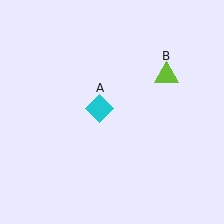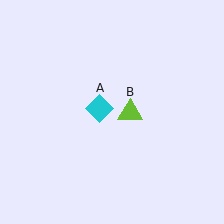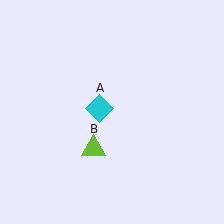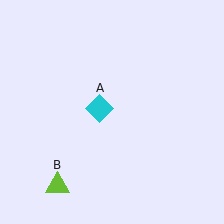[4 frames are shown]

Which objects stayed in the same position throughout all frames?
Cyan diamond (object A) remained stationary.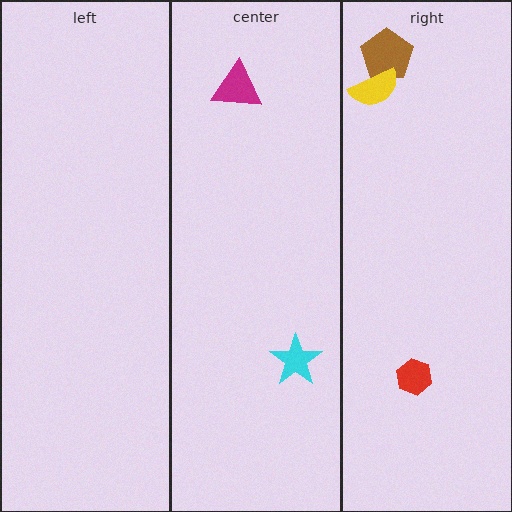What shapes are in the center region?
The cyan star, the magenta triangle.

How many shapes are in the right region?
3.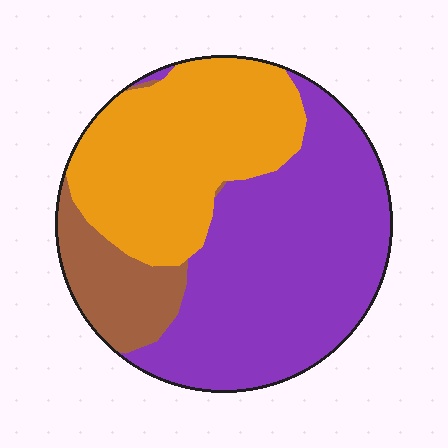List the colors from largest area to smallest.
From largest to smallest: purple, orange, brown.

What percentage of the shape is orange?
Orange covers around 35% of the shape.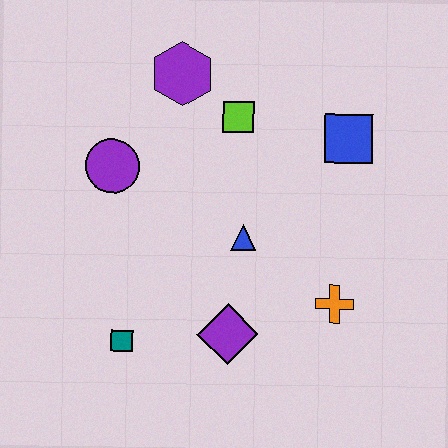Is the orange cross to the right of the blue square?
No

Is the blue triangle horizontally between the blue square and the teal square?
Yes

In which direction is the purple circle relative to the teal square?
The purple circle is above the teal square.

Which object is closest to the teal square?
The purple diamond is closest to the teal square.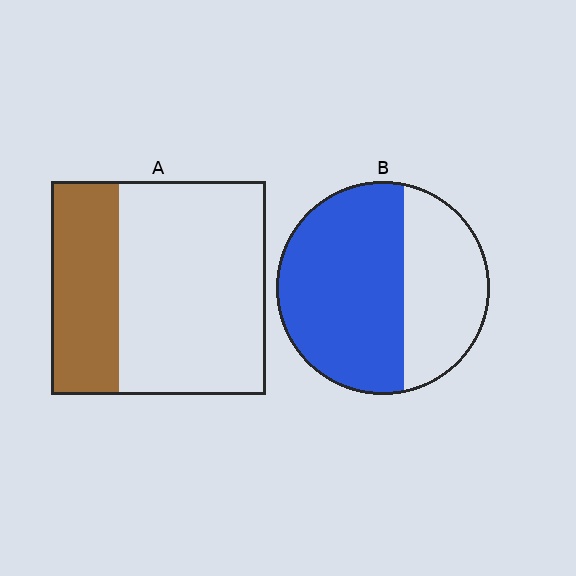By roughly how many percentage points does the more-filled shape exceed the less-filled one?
By roughly 30 percentage points (B over A).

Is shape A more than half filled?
No.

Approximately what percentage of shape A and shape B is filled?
A is approximately 30% and B is approximately 60%.